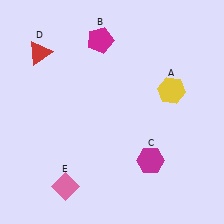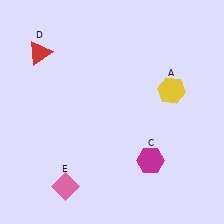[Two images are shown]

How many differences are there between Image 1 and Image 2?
There is 1 difference between the two images.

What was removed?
The magenta pentagon (B) was removed in Image 2.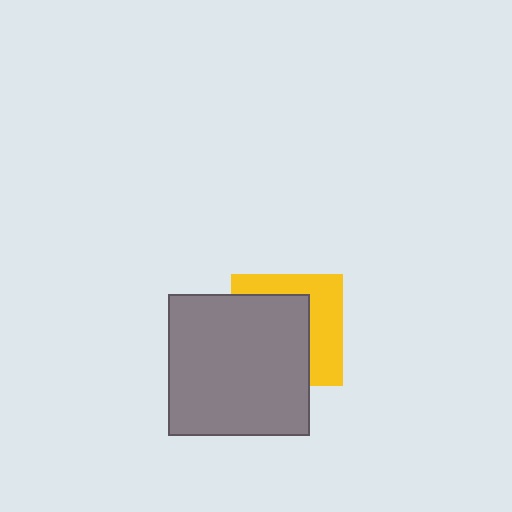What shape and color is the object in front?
The object in front is a gray square.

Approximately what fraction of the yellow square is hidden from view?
Roughly 57% of the yellow square is hidden behind the gray square.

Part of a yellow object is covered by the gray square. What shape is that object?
It is a square.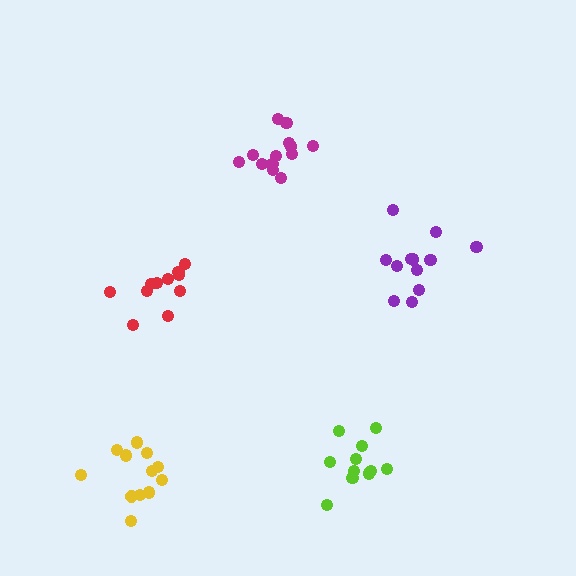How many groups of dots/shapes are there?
There are 5 groups.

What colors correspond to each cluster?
The clusters are colored: magenta, red, yellow, purple, lime.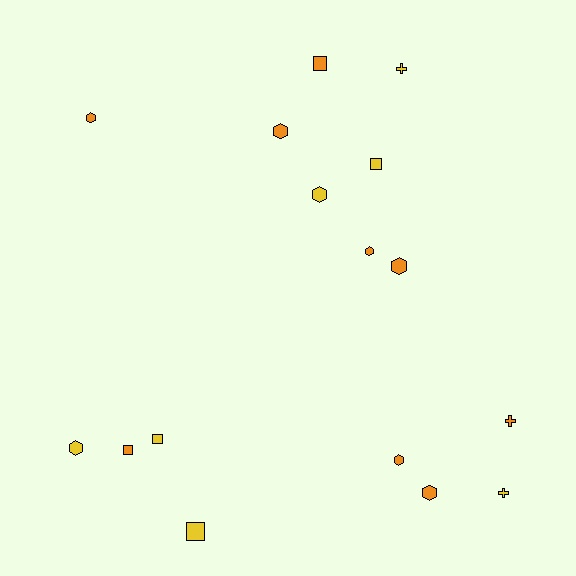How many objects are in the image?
There are 16 objects.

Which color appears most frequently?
Orange, with 9 objects.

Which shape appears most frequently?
Hexagon, with 8 objects.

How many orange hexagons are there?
There are 6 orange hexagons.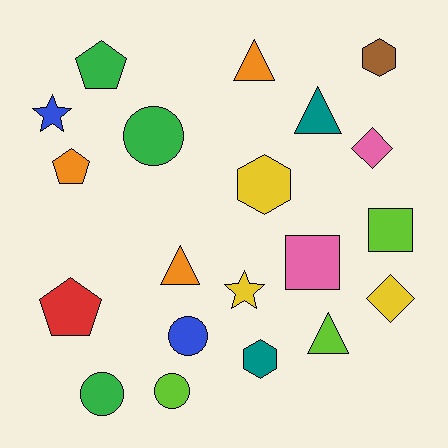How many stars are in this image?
There are 2 stars.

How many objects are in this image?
There are 20 objects.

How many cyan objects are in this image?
There are no cyan objects.